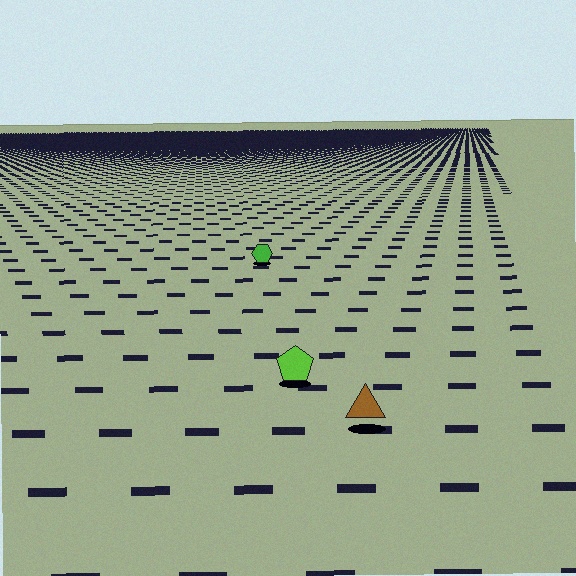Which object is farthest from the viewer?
The green hexagon is farthest from the viewer. It appears smaller and the ground texture around it is denser.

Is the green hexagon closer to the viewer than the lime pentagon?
No. The lime pentagon is closer — you can tell from the texture gradient: the ground texture is coarser near it.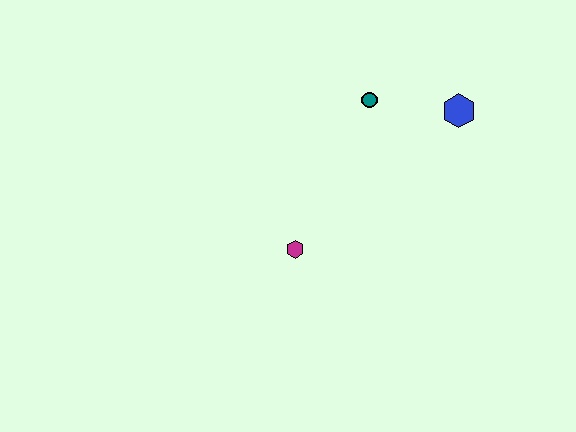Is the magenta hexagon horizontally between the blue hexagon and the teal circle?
No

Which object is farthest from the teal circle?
The magenta hexagon is farthest from the teal circle.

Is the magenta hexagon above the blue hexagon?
No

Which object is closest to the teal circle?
The blue hexagon is closest to the teal circle.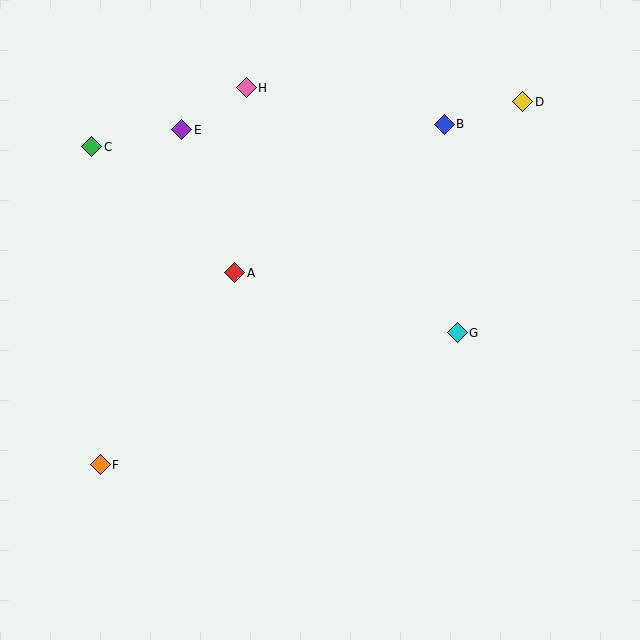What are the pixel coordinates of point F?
Point F is at (100, 465).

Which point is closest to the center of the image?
Point A at (235, 273) is closest to the center.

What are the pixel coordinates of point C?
Point C is at (92, 147).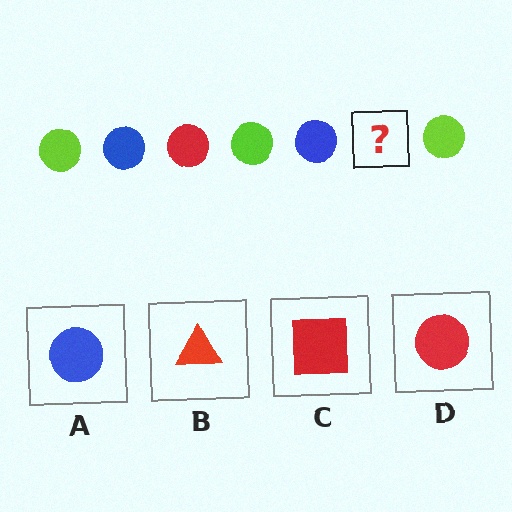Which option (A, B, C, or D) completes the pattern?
D.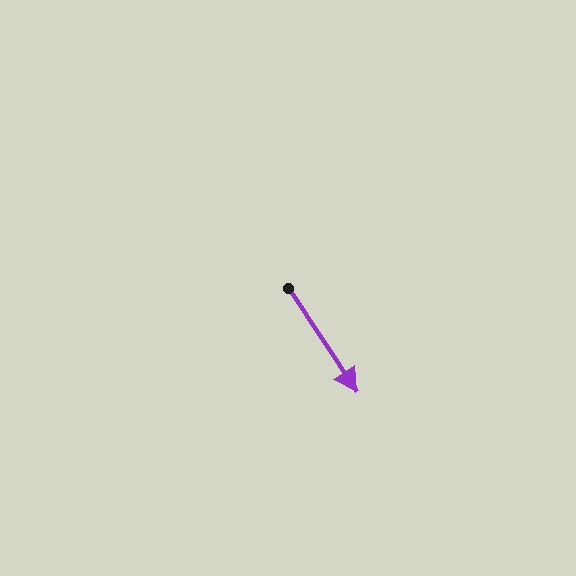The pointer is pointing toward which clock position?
Roughly 5 o'clock.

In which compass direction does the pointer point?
Southeast.